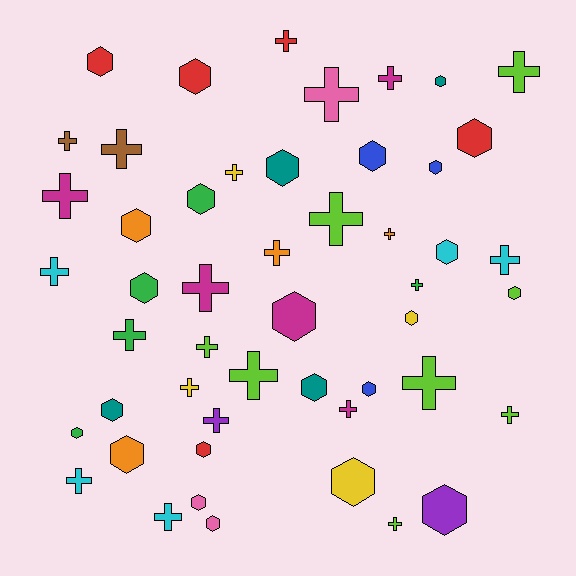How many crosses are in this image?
There are 26 crosses.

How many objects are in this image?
There are 50 objects.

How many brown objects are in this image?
There are 2 brown objects.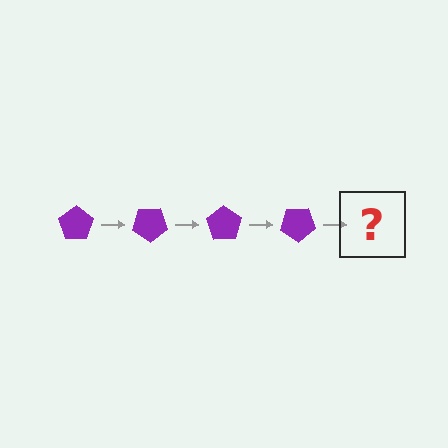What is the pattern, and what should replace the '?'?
The pattern is that the pentagon rotates 35 degrees each step. The '?' should be a purple pentagon rotated 140 degrees.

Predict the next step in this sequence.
The next step is a purple pentagon rotated 140 degrees.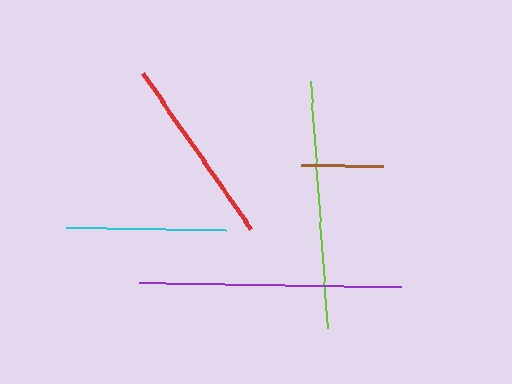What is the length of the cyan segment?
The cyan segment is approximately 159 pixels long.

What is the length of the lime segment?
The lime segment is approximately 248 pixels long.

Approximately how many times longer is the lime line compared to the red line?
The lime line is approximately 1.3 times the length of the red line.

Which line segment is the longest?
The purple line is the longest at approximately 262 pixels.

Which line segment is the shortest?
The brown line is the shortest at approximately 81 pixels.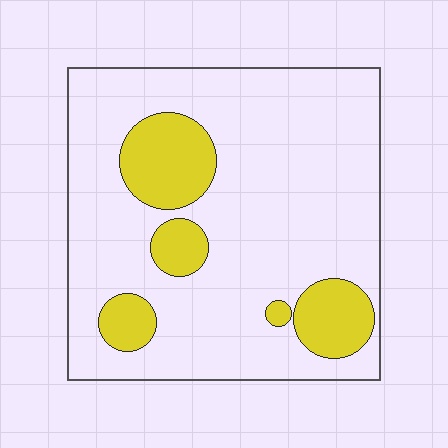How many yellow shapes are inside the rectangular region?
5.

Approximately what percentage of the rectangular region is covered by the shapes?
Approximately 20%.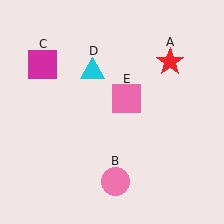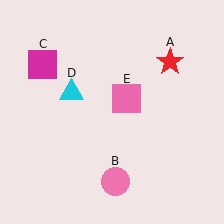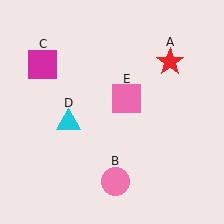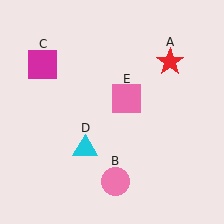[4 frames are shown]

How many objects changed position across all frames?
1 object changed position: cyan triangle (object D).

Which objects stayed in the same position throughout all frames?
Red star (object A) and pink circle (object B) and magenta square (object C) and pink square (object E) remained stationary.